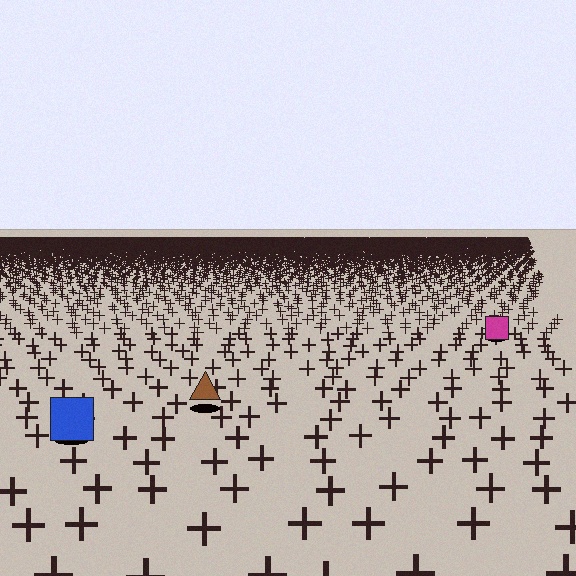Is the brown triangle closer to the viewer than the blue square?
No. The blue square is closer — you can tell from the texture gradient: the ground texture is coarser near it.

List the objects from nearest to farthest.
From nearest to farthest: the blue square, the brown triangle, the magenta square.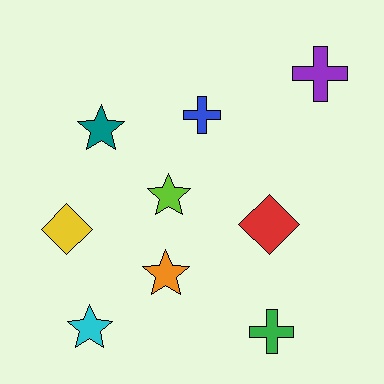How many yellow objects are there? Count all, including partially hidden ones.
There is 1 yellow object.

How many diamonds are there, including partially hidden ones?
There are 2 diamonds.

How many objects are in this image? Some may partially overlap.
There are 9 objects.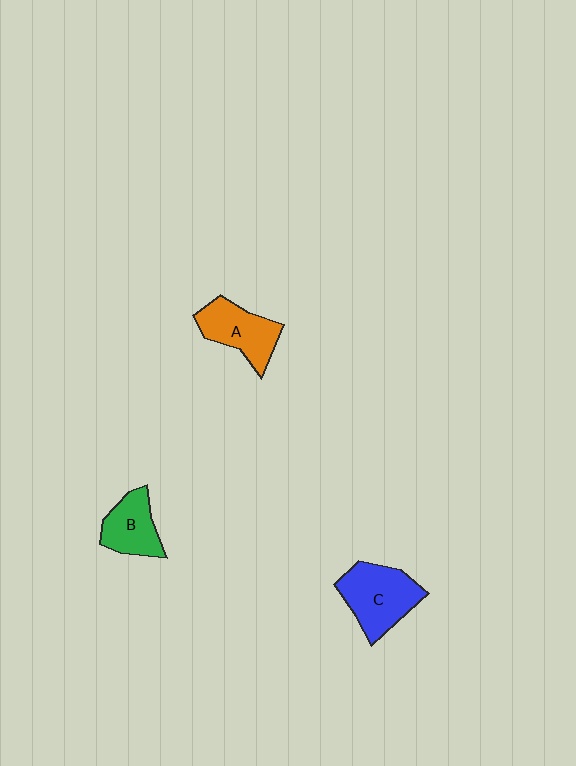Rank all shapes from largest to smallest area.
From largest to smallest: C (blue), A (orange), B (green).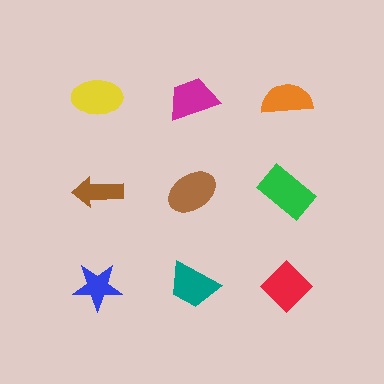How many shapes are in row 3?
3 shapes.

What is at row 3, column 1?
A blue star.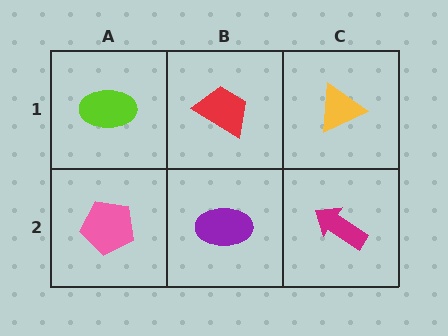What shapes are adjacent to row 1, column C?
A magenta arrow (row 2, column C), a red trapezoid (row 1, column B).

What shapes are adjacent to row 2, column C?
A yellow triangle (row 1, column C), a purple ellipse (row 2, column B).